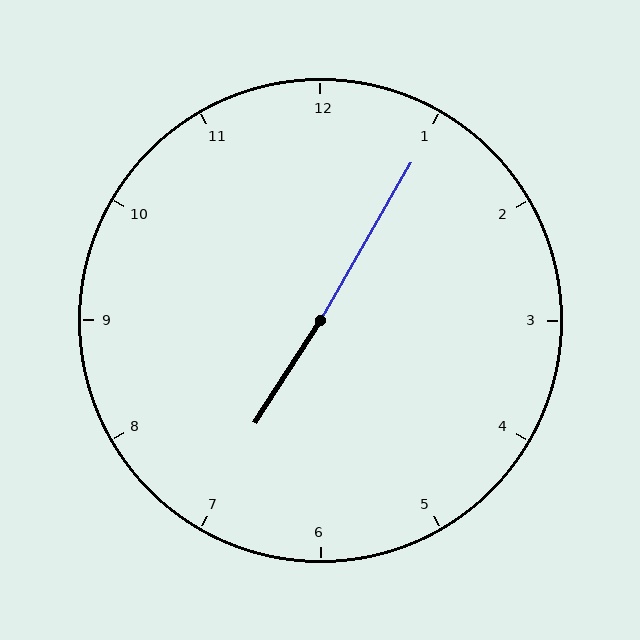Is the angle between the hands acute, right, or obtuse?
It is obtuse.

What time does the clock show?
7:05.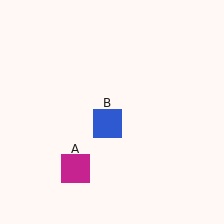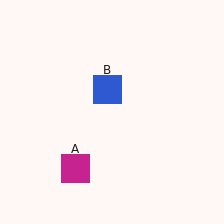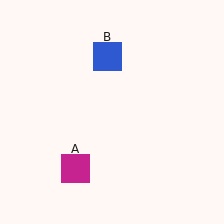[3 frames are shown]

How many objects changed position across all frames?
1 object changed position: blue square (object B).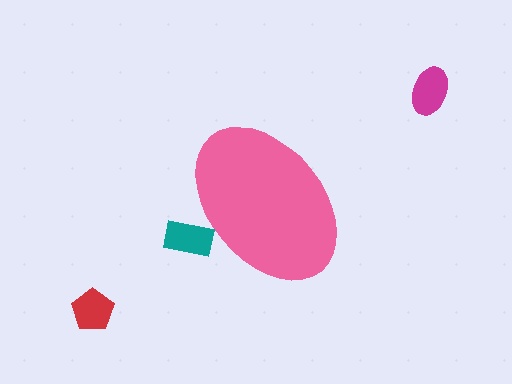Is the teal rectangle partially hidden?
Yes, the teal rectangle is partially hidden behind the pink ellipse.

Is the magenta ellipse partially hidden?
No, the magenta ellipse is fully visible.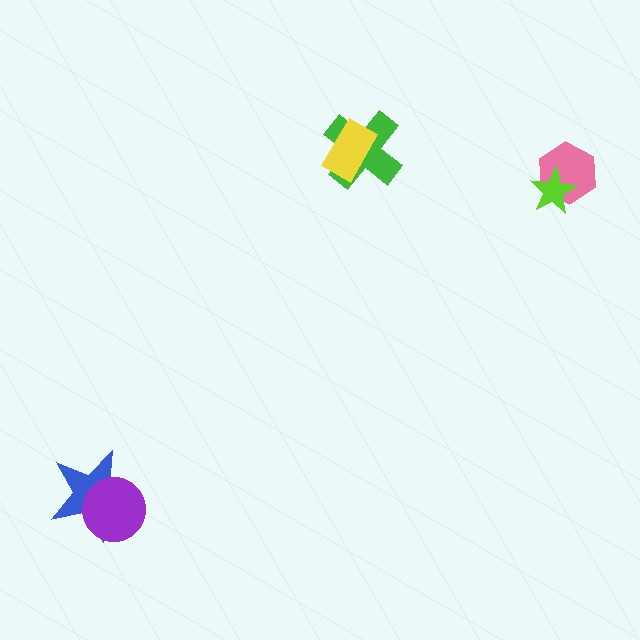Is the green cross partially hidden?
Yes, it is partially covered by another shape.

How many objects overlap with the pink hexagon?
1 object overlaps with the pink hexagon.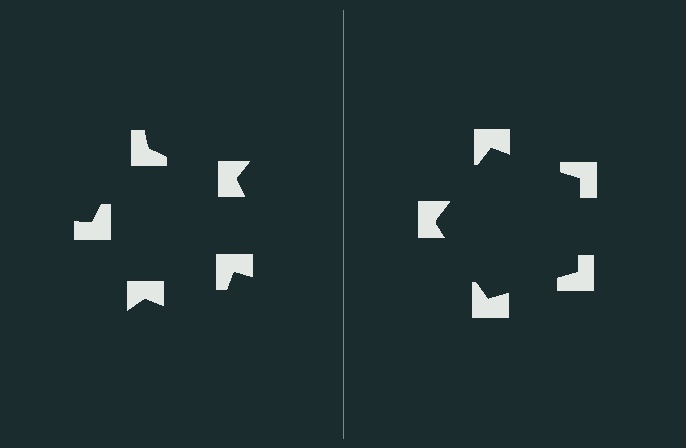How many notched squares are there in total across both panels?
10 — 5 on each side.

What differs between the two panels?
The notched squares are positioned identically on both sides; only the wedge orientations differ. On the right they align to a pentagon; on the left they are misaligned.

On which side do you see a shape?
An illusory pentagon appears on the right side. On the left side the wedge cuts are rotated, so no coherent shape forms.